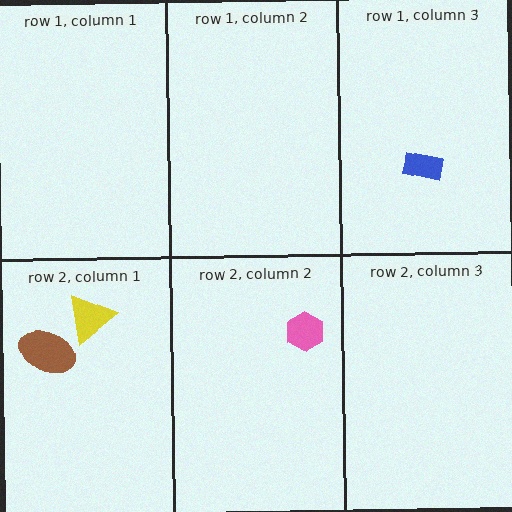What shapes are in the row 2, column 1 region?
The yellow triangle, the brown ellipse.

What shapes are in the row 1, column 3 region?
The blue rectangle.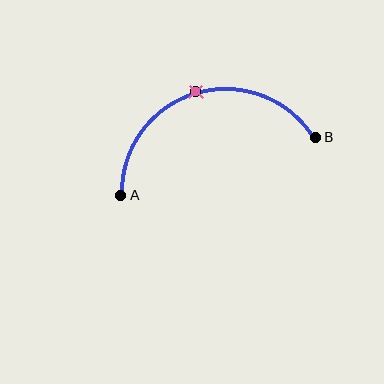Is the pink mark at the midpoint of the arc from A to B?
Yes. The pink mark lies on the arc at equal arc-length from both A and B — it is the arc midpoint.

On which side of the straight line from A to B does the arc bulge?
The arc bulges above the straight line connecting A and B.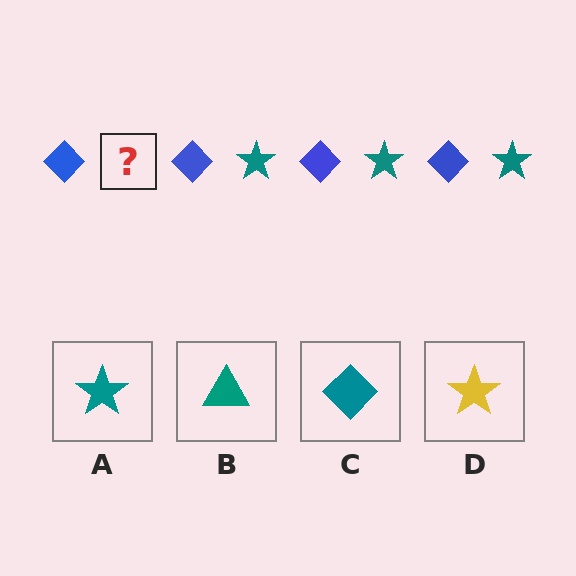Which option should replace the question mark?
Option A.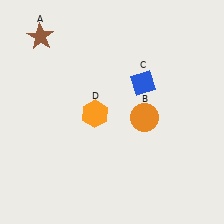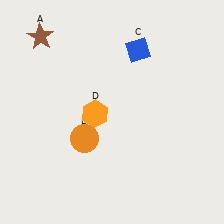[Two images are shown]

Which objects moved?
The objects that moved are: the orange circle (B), the blue diamond (C).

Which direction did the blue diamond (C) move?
The blue diamond (C) moved up.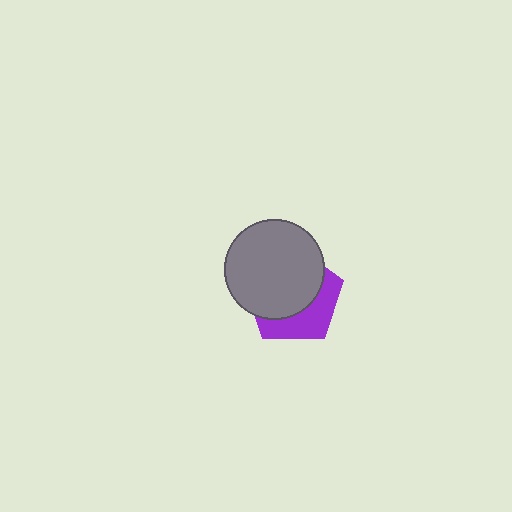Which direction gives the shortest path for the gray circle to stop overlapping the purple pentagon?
Moving toward the upper-left gives the shortest separation.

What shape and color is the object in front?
The object in front is a gray circle.